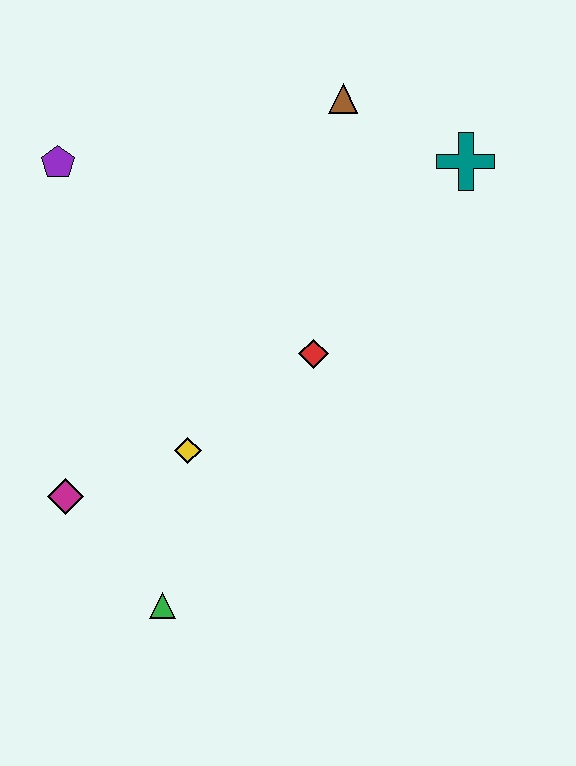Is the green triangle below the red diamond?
Yes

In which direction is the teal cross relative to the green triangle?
The teal cross is above the green triangle.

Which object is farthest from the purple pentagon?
The green triangle is farthest from the purple pentagon.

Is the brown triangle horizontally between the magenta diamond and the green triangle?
No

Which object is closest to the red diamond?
The yellow diamond is closest to the red diamond.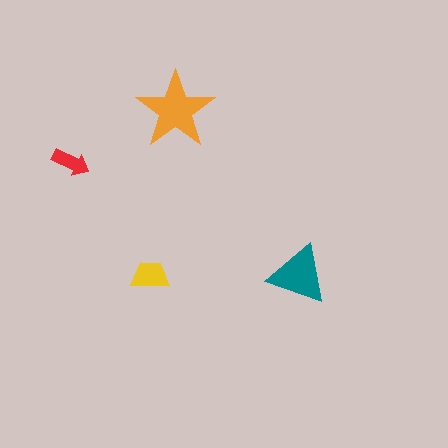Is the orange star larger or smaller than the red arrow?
Larger.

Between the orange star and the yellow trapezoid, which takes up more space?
The orange star.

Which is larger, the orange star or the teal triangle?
The orange star.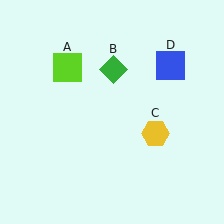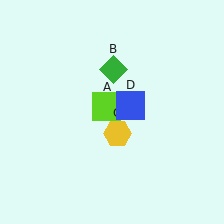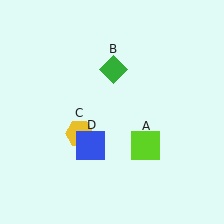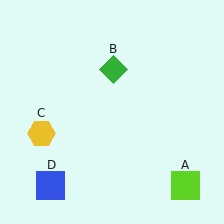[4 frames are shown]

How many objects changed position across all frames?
3 objects changed position: lime square (object A), yellow hexagon (object C), blue square (object D).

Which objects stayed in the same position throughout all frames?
Green diamond (object B) remained stationary.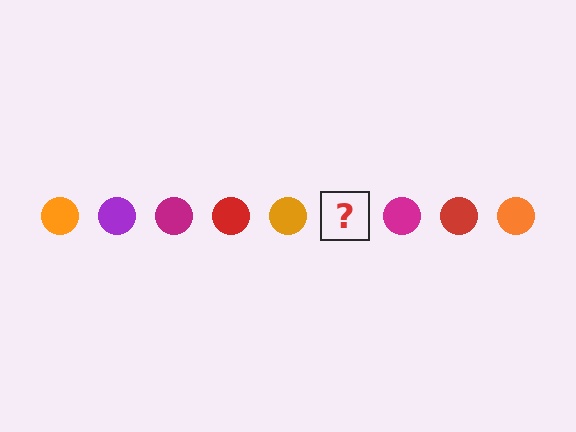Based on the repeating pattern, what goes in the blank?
The blank should be a purple circle.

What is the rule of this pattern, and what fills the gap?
The rule is that the pattern cycles through orange, purple, magenta, red circles. The gap should be filled with a purple circle.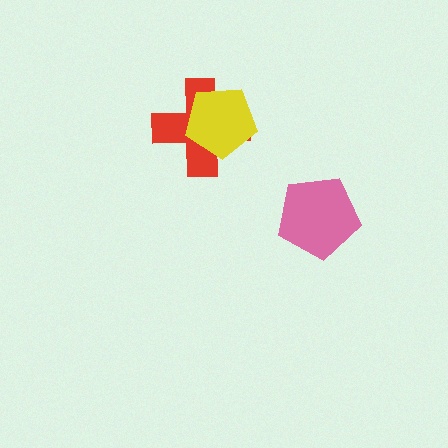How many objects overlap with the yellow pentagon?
1 object overlaps with the yellow pentagon.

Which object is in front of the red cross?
The yellow pentagon is in front of the red cross.